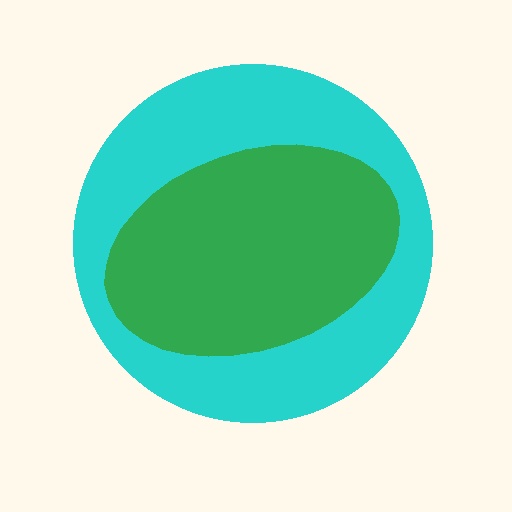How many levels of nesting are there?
2.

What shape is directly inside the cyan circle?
The green ellipse.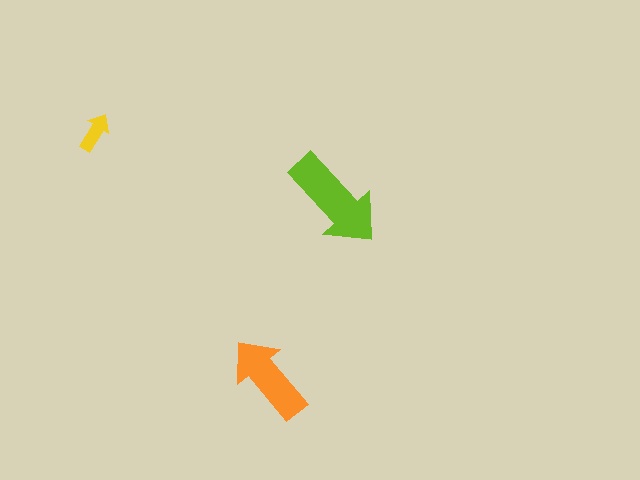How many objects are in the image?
There are 3 objects in the image.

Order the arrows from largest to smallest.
the lime one, the orange one, the yellow one.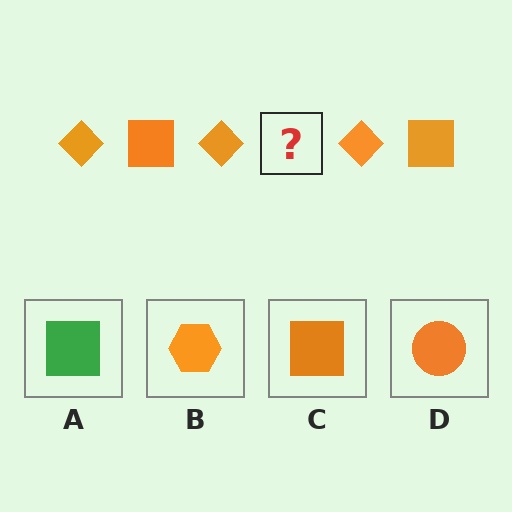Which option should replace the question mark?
Option C.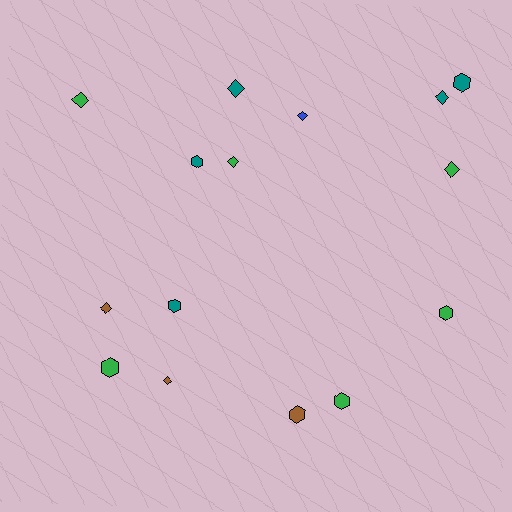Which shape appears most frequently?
Diamond, with 8 objects.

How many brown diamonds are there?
There are 2 brown diamonds.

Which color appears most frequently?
Green, with 6 objects.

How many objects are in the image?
There are 15 objects.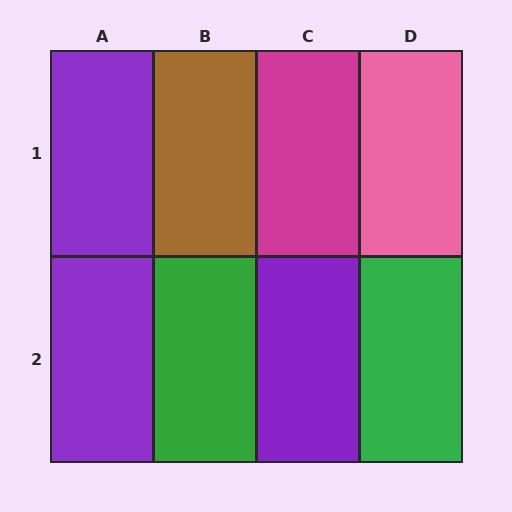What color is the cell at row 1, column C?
Magenta.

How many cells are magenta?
1 cell is magenta.